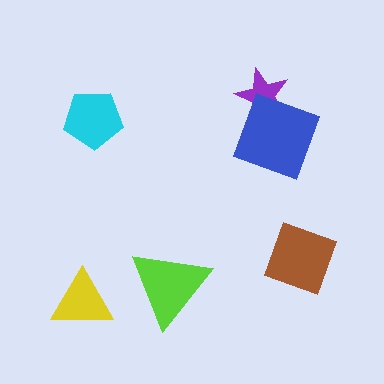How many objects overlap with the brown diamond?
0 objects overlap with the brown diamond.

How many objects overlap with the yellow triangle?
0 objects overlap with the yellow triangle.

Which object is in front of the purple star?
The blue diamond is in front of the purple star.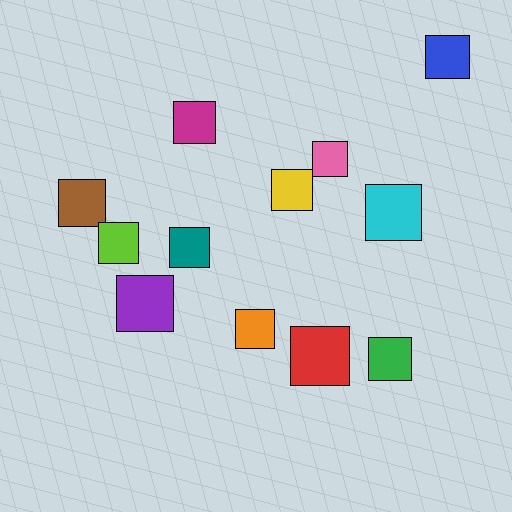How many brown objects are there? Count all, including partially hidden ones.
There is 1 brown object.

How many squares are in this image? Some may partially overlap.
There are 12 squares.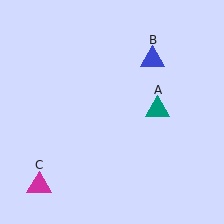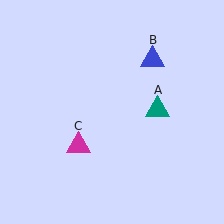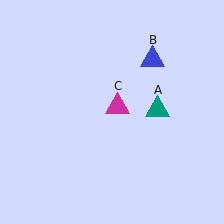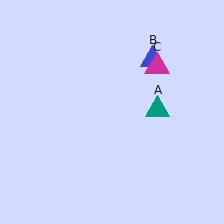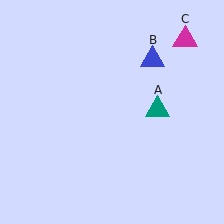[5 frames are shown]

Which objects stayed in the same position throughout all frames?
Teal triangle (object A) and blue triangle (object B) remained stationary.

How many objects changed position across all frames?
1 object changed position: magenta triangle (object C).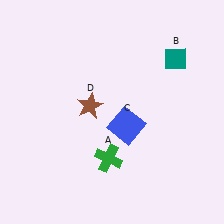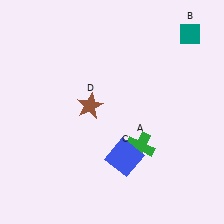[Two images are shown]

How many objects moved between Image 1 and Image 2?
3 objects moved between the two images.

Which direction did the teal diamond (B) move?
The teal diamond (B) moved up.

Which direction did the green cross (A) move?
The green cross (A) moved right.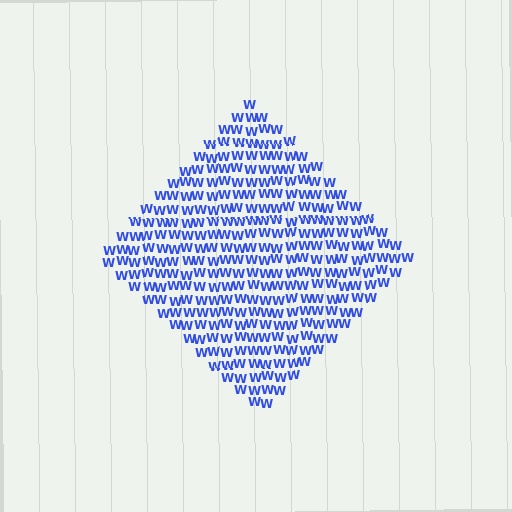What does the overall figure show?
The overall figure shows a diamond.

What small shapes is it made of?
It is made of small letter W's.